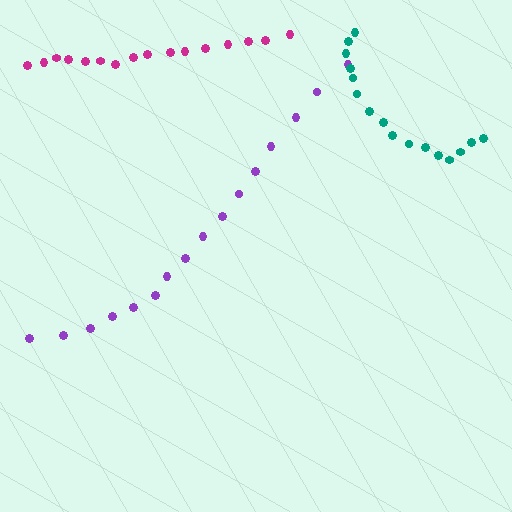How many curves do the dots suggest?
There are 3 distinct paths.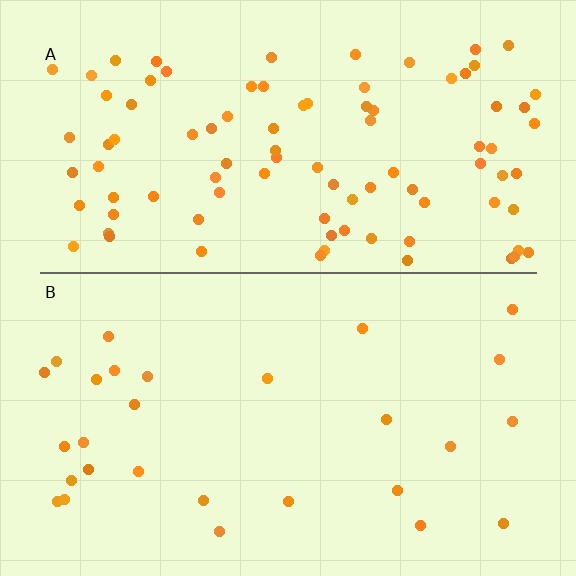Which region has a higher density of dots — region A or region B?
A (the top).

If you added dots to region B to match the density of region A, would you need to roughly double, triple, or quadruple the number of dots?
Approximately triple.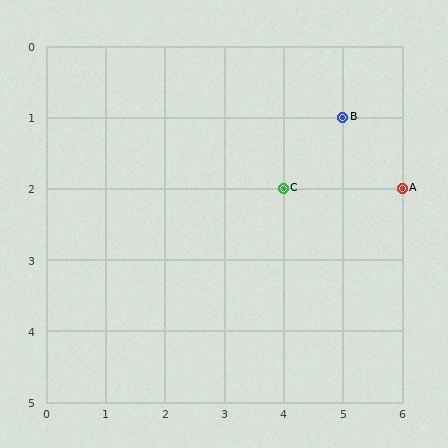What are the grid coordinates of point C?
Point C is at grid coordinates (4, 2).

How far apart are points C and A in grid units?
Points C and A are 2 columns apart.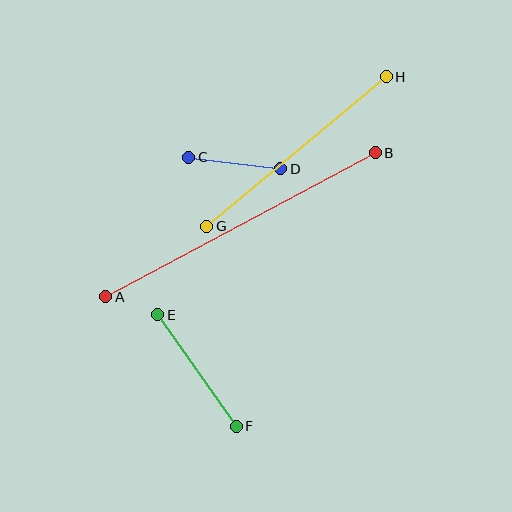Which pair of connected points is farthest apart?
Points A and B are farthest apart.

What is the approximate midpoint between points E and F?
The midpoint is at approximately (197, 371) pixels.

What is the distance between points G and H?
The distance is approximately 234 pixels.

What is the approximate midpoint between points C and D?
The midpoint is at approximately (235, 163) pixels.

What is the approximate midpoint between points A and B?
The midpoint is at approximately (240, 225) pixels.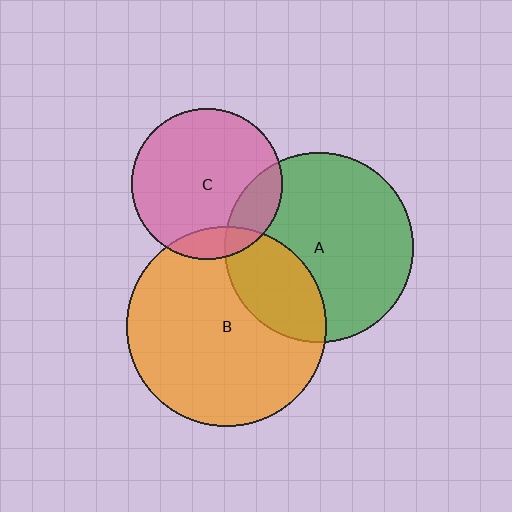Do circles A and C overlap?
Yes.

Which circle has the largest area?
Circle B (orange).